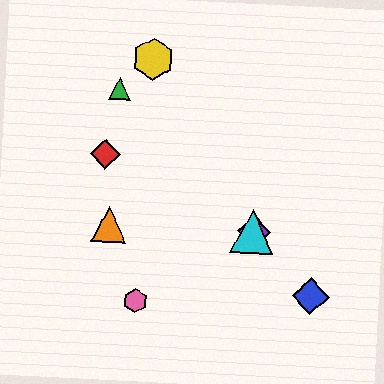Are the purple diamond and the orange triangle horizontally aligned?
Yes, both are at y≈232.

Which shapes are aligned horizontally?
The purple diamond, the orange triangle, the cyan triangle are aligned horizontally.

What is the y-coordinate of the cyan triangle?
The cyan triangle is at y≈232.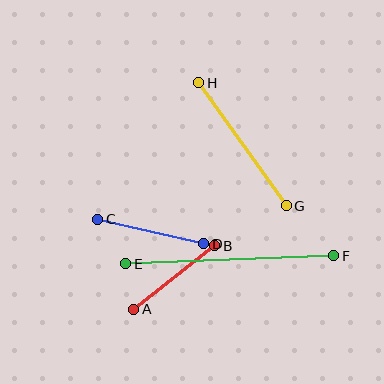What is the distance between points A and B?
The distance is approximately 103 pixels.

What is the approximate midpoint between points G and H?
The midpoint is at approximately (242, 144) pixels.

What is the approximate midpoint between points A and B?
The midpoint is at approximately (174, 278) pixels.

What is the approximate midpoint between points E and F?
The midpoint is at approximately (230, 260) pixels.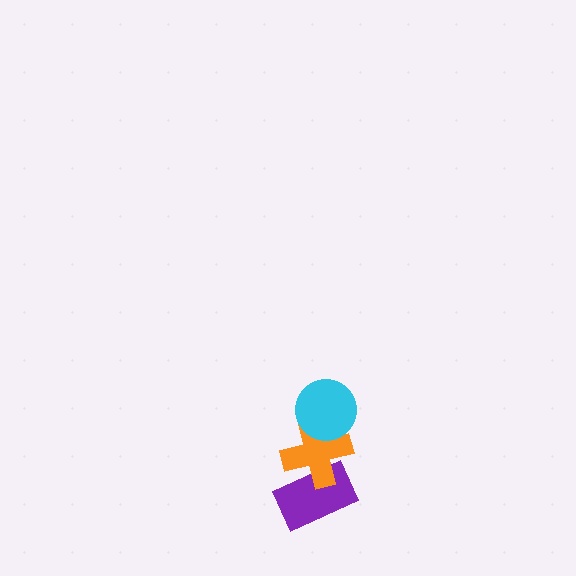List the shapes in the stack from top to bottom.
From top to bottom: the cyan circle, the orange cross, the purple rectangle.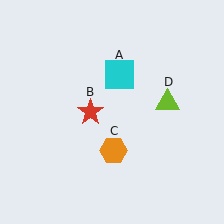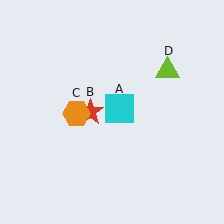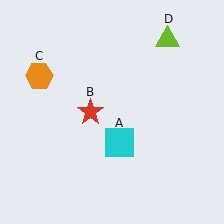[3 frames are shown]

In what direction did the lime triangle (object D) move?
The lime triangle (object D) moved up.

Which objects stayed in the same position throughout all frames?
Red star (object B) remained stationary.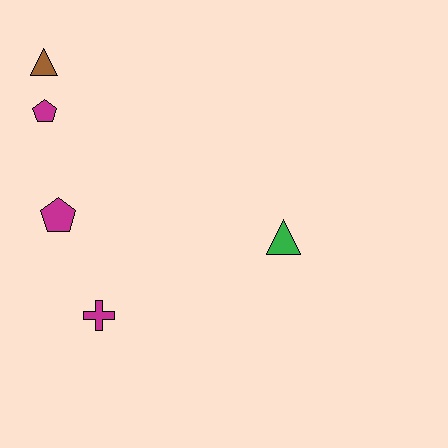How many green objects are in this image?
There is 1 green object.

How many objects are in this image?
There are 5 objects.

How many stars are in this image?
There are no stars.